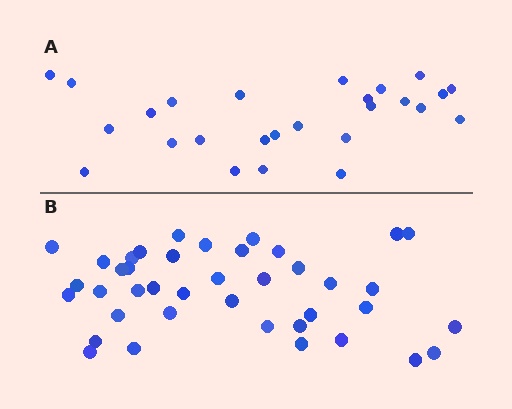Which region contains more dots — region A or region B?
Region B (the bottom region) has more dots.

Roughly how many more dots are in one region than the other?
Region B has approximately 15 more dots than region A.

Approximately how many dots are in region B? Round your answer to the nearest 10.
About 40 dots.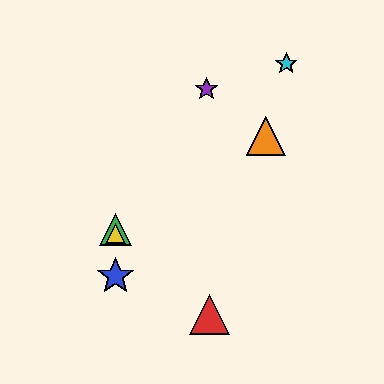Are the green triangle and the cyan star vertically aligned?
No, the green triangle is at x≈115 and the cyan star is at x≈286.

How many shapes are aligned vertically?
3 shapes (the blue star, the green triangle, the yellow triangle) are aligned vertically.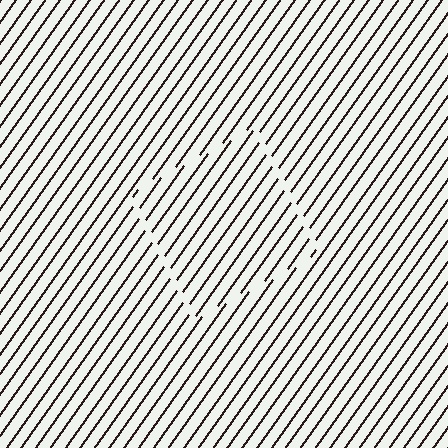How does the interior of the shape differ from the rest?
The interior of the shape contains the same grating, shifted by half a period — the contour is defined by the phase discontinuity where line-ends from the inner and outer gratings abut.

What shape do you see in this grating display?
An illusory square. The interior of the shape contains the same grating, shifted by half a period — the contour is defined by the phase discontinuity where line-ends from the inner and outer gratings abut.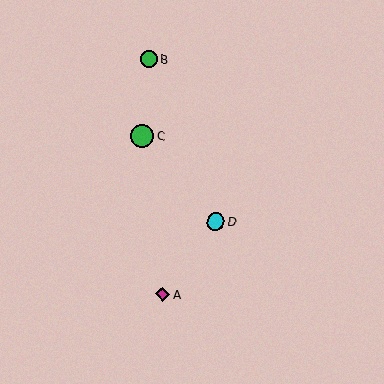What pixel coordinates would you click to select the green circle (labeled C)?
Click at (142, 136) to select the green circle C.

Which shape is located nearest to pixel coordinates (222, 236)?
The cyan circle (labeled D) at (215, 222) is nearest to that location.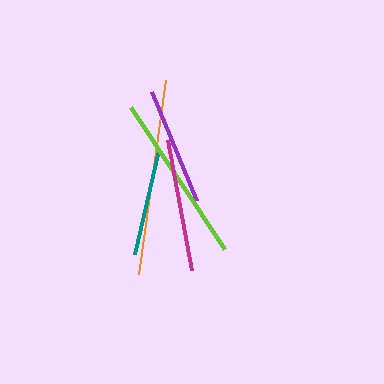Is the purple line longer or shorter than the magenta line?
The magenta line is longer than the purple line.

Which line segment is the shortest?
The teal line is the shortest at approximately 107 pixels.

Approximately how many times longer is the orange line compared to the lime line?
The orange line is approximately 1.2 times the length of the lime line.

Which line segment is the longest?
The orange line is the longest at approximately 196 pixels.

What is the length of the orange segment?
The orange segment is approximately 196 pixels long.